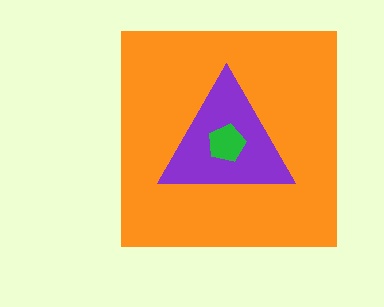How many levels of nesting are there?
3.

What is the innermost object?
The green pentagon.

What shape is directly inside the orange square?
The purple triangle.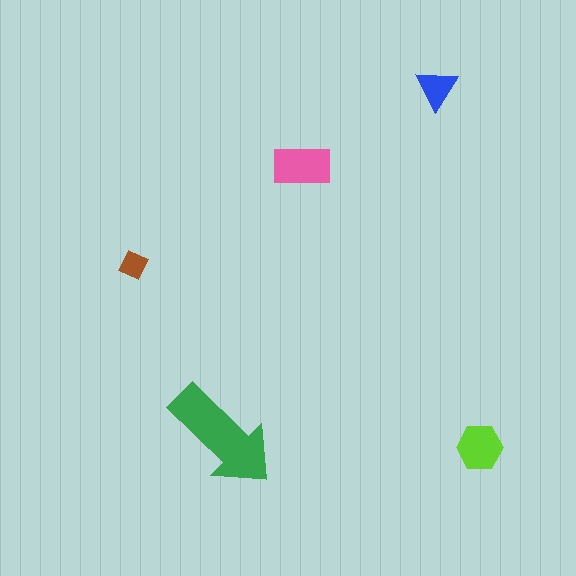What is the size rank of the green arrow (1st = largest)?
1st.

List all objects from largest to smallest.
The green arrow, the pink rectangle, the lime hexagon, the blue triangle, the brown diamond.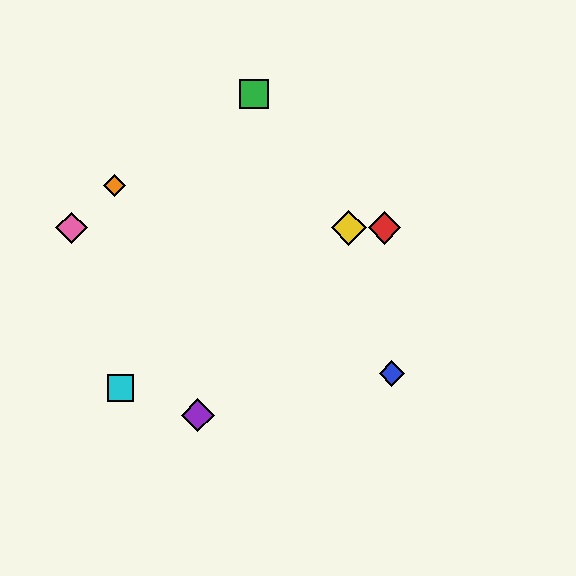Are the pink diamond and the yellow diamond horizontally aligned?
Yes, both are at y≈228.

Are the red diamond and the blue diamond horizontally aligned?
No, the red diamond is at y≈228 and the blue diamond is at y≈373.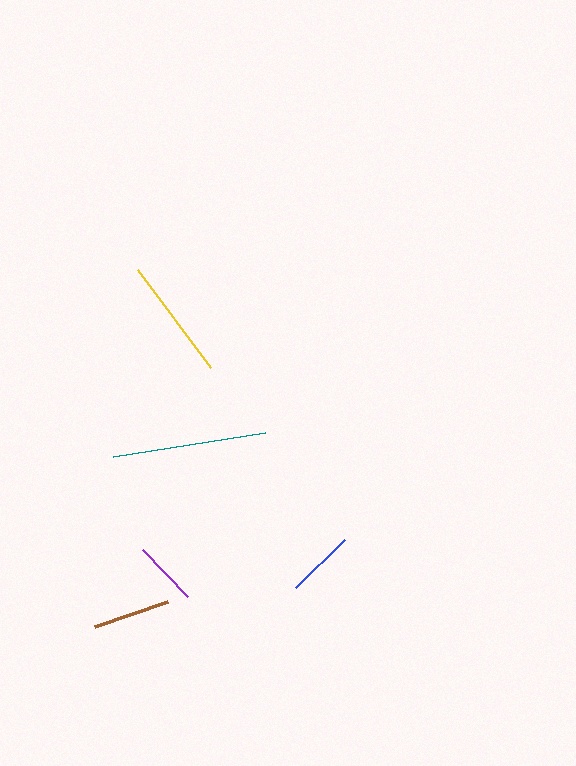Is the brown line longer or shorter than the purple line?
The brown line is longer than the purple line.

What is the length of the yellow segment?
The yellow segment is approximately 122 pixels long.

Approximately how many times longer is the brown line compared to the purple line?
The brown line is approximately 1.2 times the length of the purple line.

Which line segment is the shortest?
The purple line is the shortest at approximately 66 pixels.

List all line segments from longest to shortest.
From longest to shortest: teal, yellow, brown, blue, purple.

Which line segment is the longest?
The teal line is the longest at approximately 154 pixels.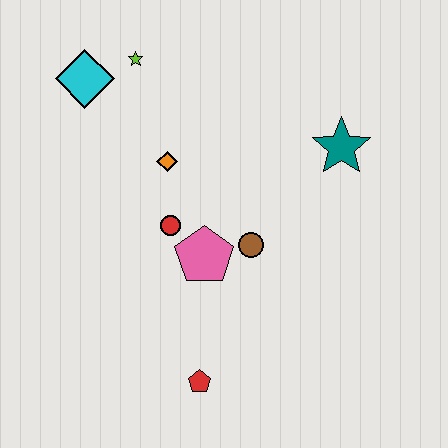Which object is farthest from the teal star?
The red pentagon is farthest from the teal star.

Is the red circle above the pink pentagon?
Yes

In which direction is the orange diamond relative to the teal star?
The orange diamond is to the left of the teal star.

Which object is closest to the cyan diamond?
The lime star is closest to the cyan diamond.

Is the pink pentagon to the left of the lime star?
No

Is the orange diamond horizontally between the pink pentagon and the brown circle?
No